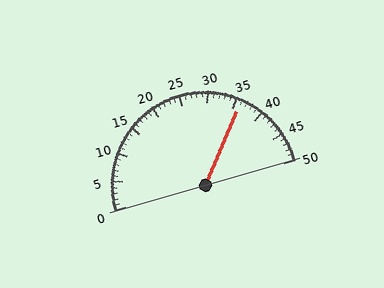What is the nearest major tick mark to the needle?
The nearest major tick mark is 35.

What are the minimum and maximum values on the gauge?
The gauge ranges from 0 to 50.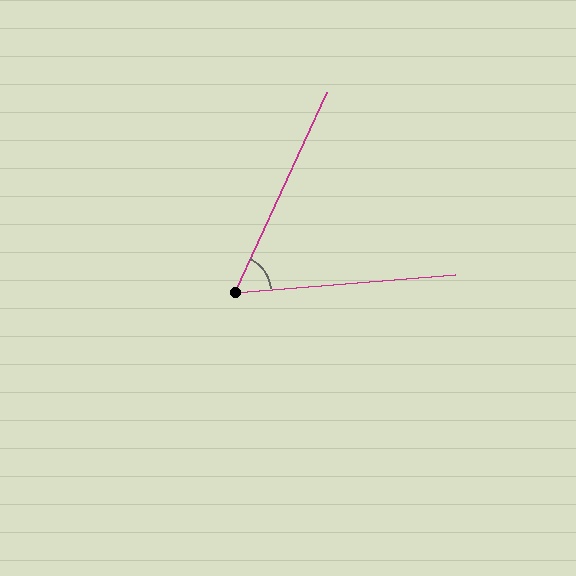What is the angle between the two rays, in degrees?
Approximately 61 degrees.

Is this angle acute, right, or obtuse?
It is acute.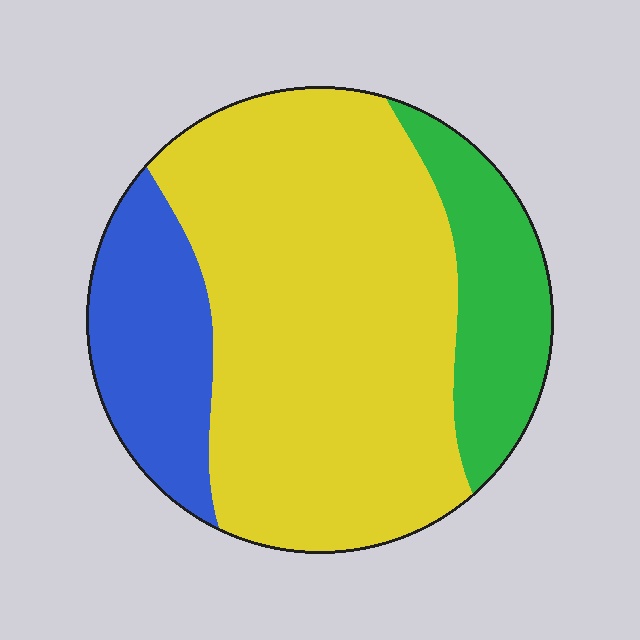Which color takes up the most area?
Yellow, at roughly 65%.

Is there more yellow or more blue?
Yellow.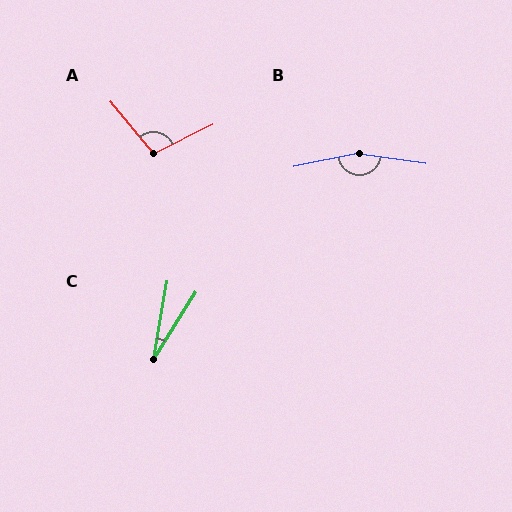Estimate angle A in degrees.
Approximately 103 degrees.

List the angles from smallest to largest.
C (22°), A (103°), B (160°).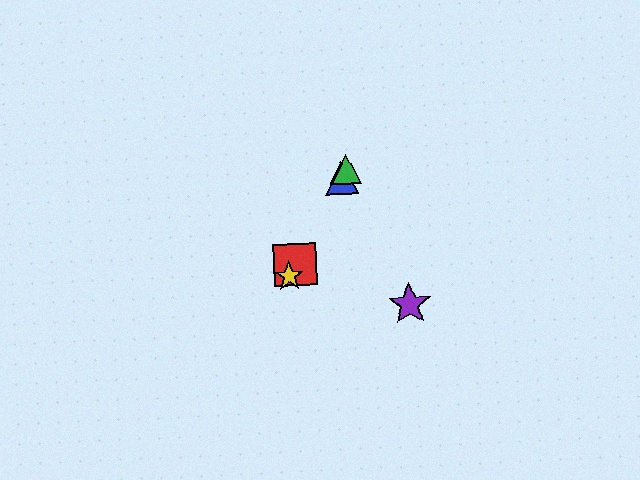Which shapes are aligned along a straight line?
The red square, the blue triangle, the green triangle, the yellow star are aligned along a straight line.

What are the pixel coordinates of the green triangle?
The green triangle is at (346, 169).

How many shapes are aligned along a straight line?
4 shapes (the red square, the blue triangle, the green triangle, the yellow star) are aligned along a straight line.